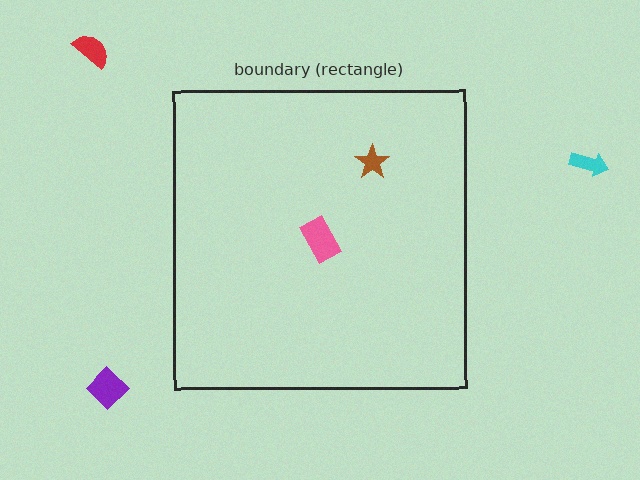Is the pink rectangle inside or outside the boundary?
Inside.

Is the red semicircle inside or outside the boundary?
Outside.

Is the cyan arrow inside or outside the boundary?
Outside.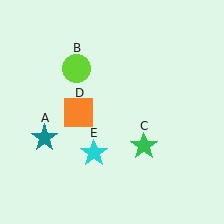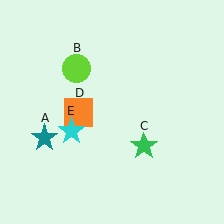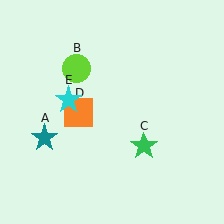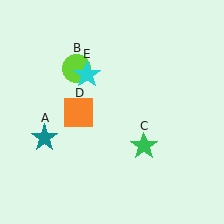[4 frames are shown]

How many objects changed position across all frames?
1 object changed position: cyan star (object E).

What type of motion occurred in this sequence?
The cyan star (object E) rotated clockwise around the center of the scene.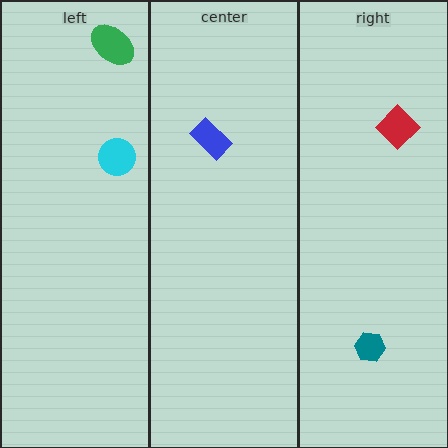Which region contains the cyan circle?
The left region.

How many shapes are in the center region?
1.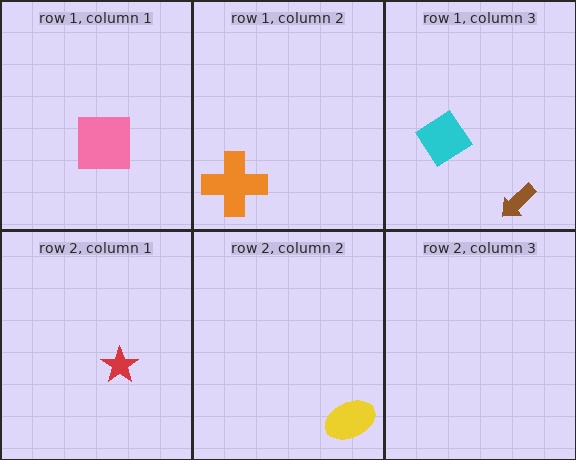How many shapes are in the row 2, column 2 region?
1.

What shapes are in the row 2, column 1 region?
The red star.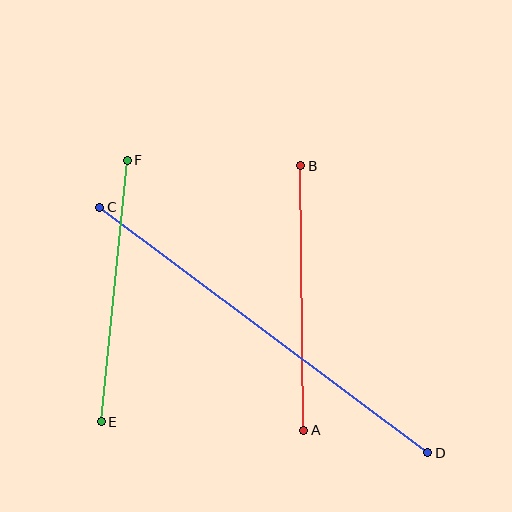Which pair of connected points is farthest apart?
Points C and D are farthest apart.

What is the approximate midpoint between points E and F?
The midpoint is at approximately (114, 291) pixels.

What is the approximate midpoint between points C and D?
The midpoint is at approximately (264, 330) pixels.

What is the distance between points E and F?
The distance is approximately 263 pixels.